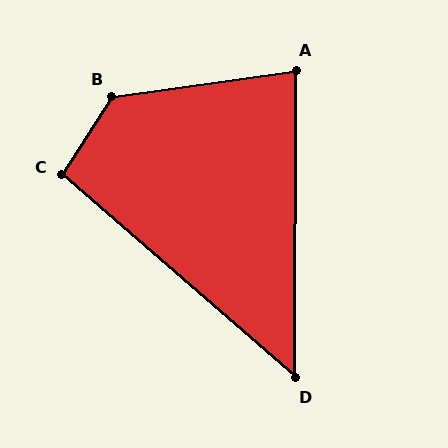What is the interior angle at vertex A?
Approximately 82 degrees (acute).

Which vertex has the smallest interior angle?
D, at approximately 49 degrees.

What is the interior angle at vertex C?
Approximately 98 degrees (obtuse).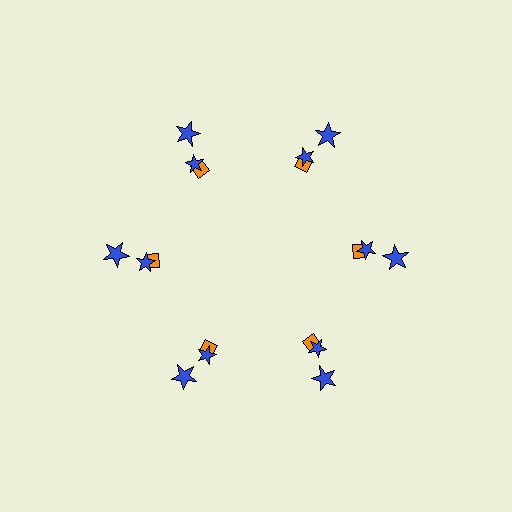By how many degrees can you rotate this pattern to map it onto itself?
The pattern maps onto itself every 60 degrees of rotation.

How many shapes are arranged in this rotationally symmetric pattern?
There are 18 shapes, arranged in 6 groups of 3.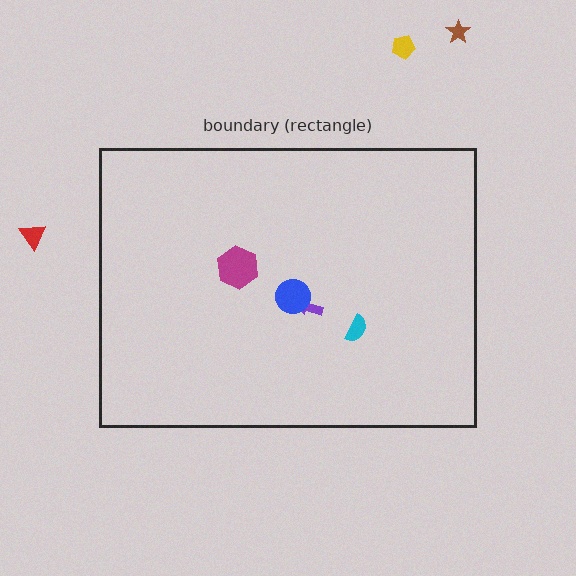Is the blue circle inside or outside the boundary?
Inside.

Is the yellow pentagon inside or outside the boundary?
Outside.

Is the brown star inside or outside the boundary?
Outside.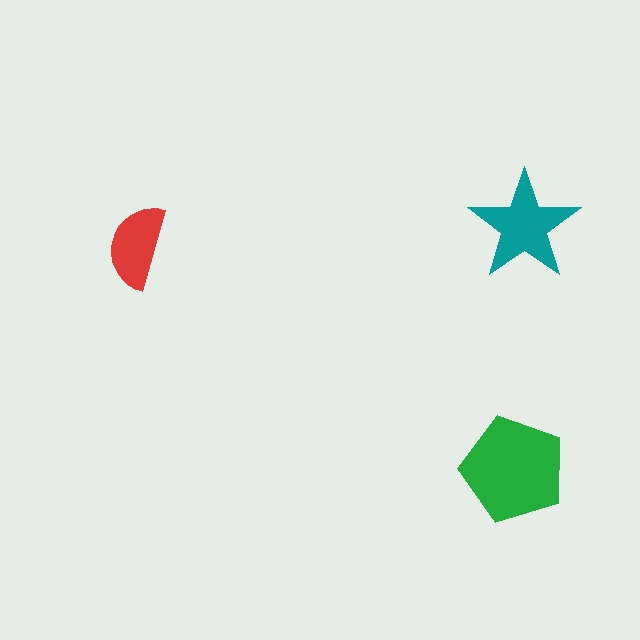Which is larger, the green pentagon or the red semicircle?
The green pentagon.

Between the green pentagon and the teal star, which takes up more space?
The green pentagon.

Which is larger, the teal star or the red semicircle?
The teal star.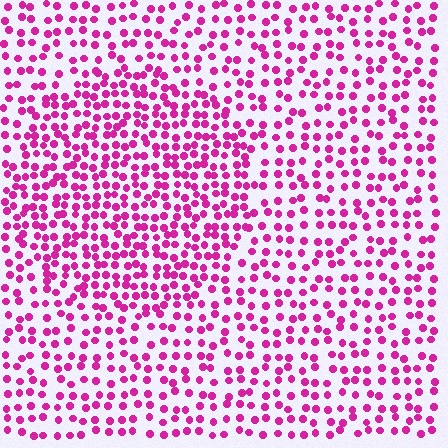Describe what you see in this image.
The image contains small magenta elements arranged at two different densities. A circle-shaped region is visible where the elements are more densely packed than the surrounding area.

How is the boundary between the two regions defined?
The boundary is defined by a change in element density (approximately 1.7x ratio). All elements are the same color, size, and shape.